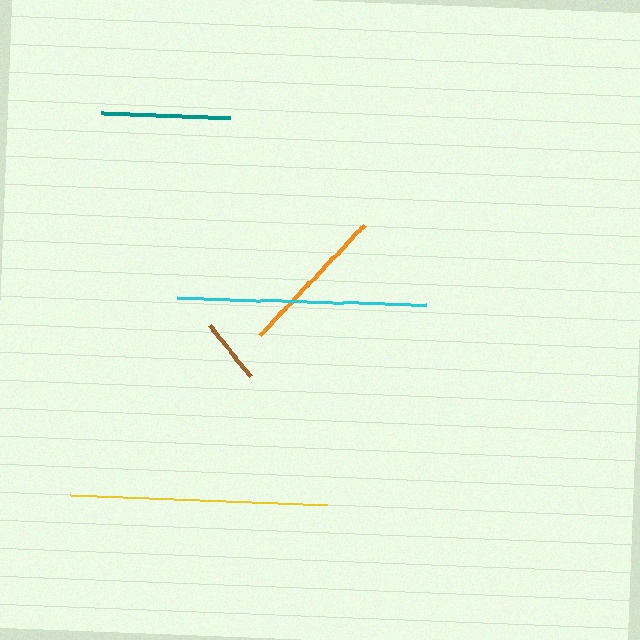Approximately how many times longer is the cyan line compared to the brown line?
The cyan line is approximately 3.7 times the length of the brown line.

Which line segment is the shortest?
The brown line is the shortest at approximately 66 pixels.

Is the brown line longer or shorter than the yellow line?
The yellow line is longer than the brown line.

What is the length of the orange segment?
The orange segment is approximately 151 pixels long.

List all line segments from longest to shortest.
From longest to shortest: yellow, cyan, orange, teal, brown.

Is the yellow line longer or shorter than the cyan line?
The yellow line is longer than the cyan line.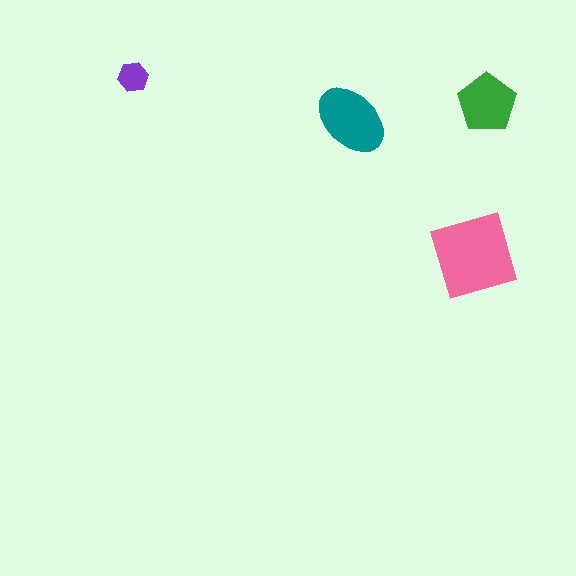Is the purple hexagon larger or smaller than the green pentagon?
Smaller.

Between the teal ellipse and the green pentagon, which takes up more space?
The teal ellipse.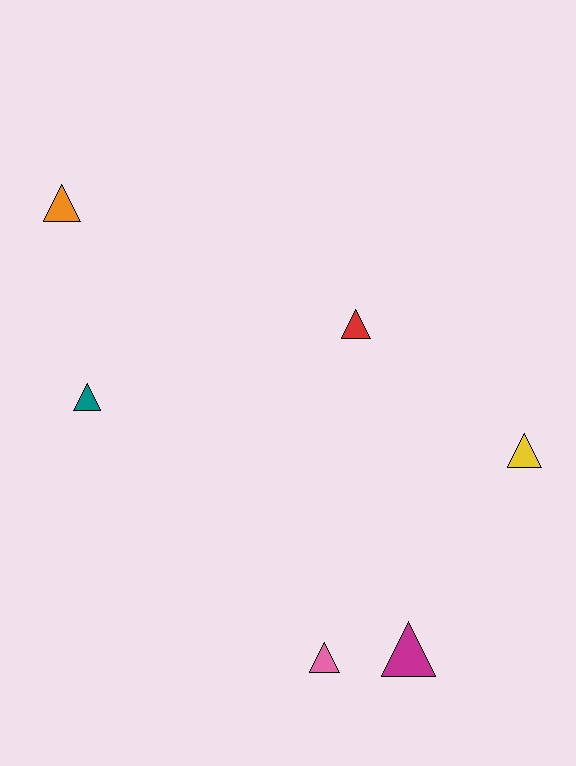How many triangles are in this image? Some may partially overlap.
There are 6 triangles.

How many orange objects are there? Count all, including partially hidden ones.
There is 1 orange object.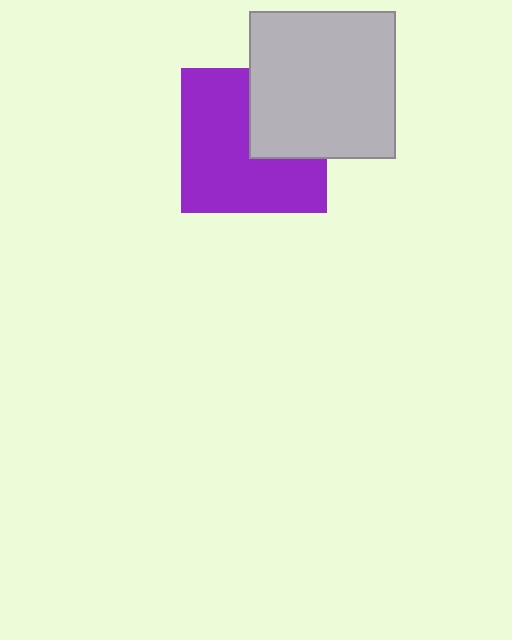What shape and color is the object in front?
The object in front is a light gray rectangle.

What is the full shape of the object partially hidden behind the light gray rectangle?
The partially hidden object is a purple square.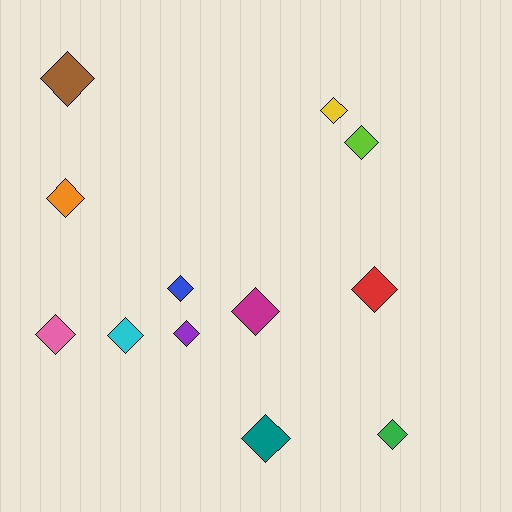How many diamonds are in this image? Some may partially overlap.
There are 12 diamonds.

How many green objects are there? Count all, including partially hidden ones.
There is 1 green object.